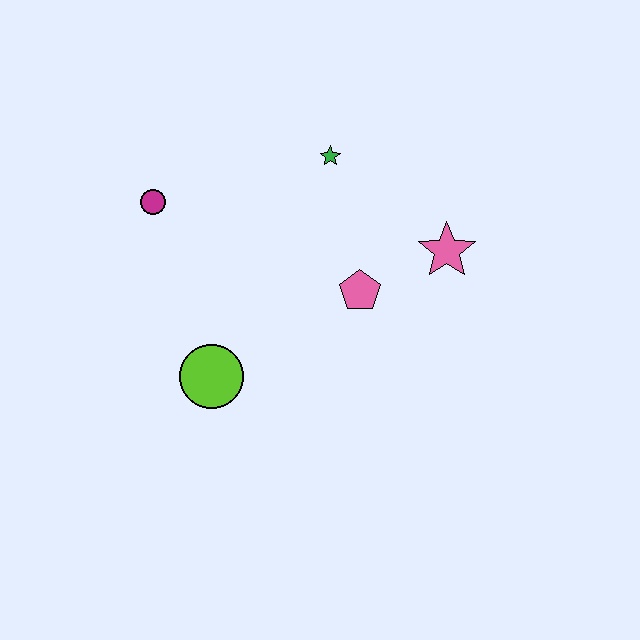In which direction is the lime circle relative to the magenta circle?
The lime circle is below the magenta circle.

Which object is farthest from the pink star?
The magenta circle is farthest from the pink star.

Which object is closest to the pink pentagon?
The pink star is closest to the pink pentagon.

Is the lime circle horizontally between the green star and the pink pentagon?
No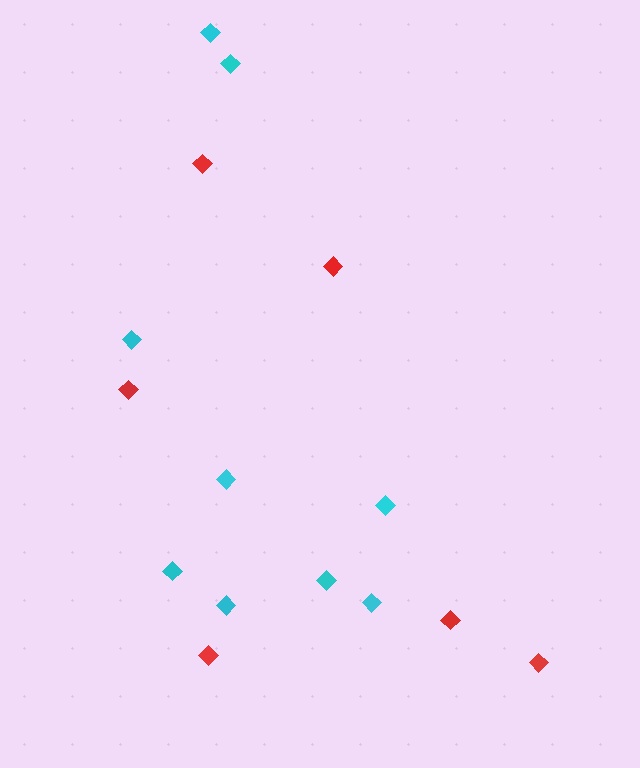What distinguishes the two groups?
There are 2 groups: one group of red diamonds (6) and one group of cyan diamonds (9).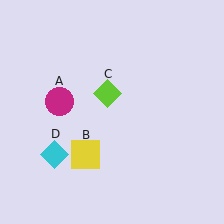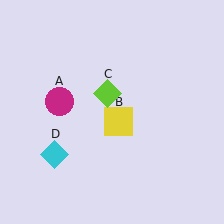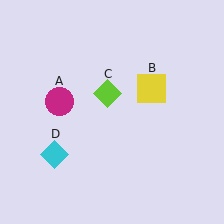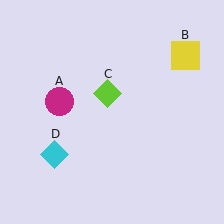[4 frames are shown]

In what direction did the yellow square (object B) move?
The yellow square (object B) moved up and to the right.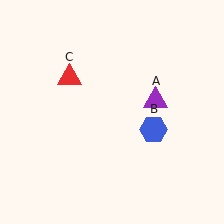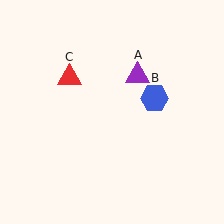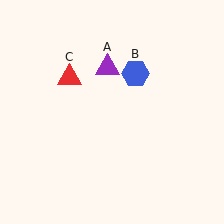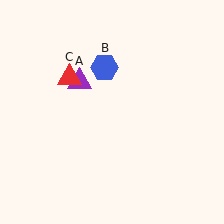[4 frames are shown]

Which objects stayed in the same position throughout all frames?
Red triangle (object C) remained stationary.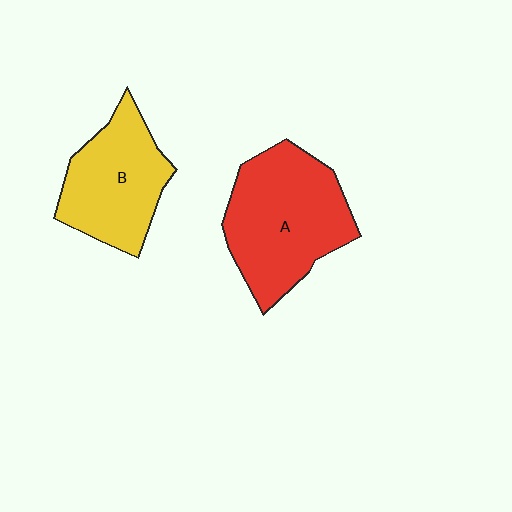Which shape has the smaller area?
Shape B (yellow).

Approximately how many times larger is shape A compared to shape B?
Approximately 1.3 times.